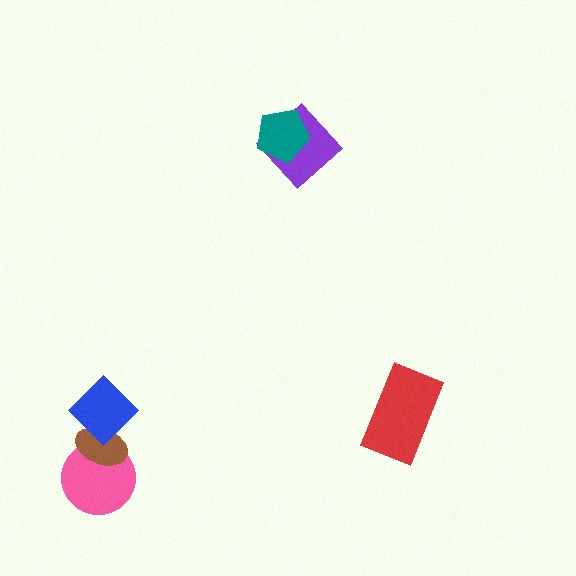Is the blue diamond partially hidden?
No, no other shape covers it.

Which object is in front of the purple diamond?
The teal pentagon is in front of the purple diamond.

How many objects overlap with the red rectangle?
0 objects overlap with the red rectangle.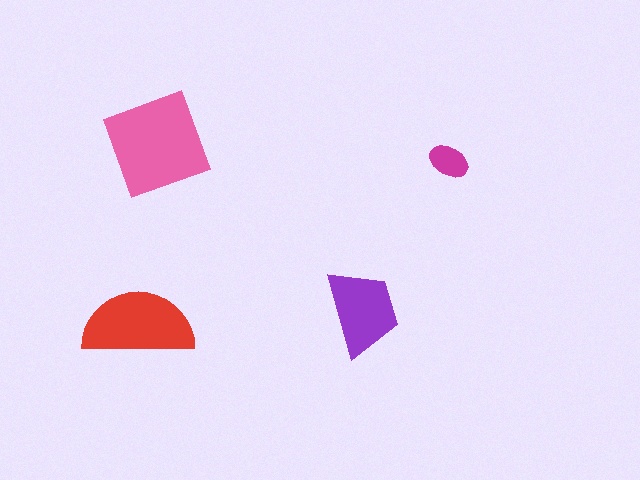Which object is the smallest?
The magenta ellipse.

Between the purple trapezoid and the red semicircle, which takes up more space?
The red semicircle.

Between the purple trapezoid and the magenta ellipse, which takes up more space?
The purple trapezoid.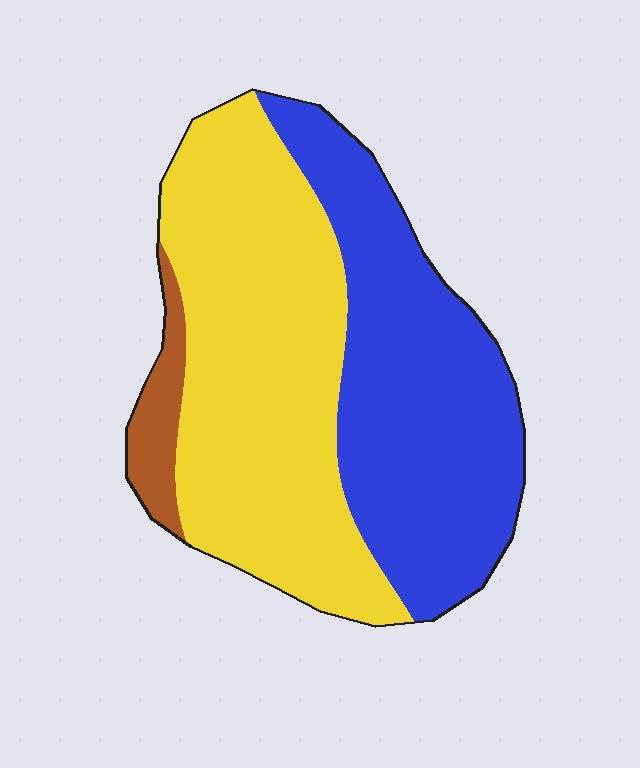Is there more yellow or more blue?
Yellow.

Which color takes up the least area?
Brown, at roughly 5%.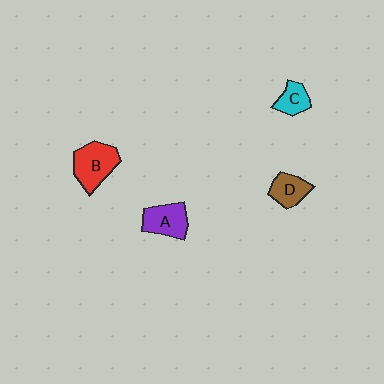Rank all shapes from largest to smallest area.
From largest to smallest: B (red), A (purple), D (brown), C (cyan).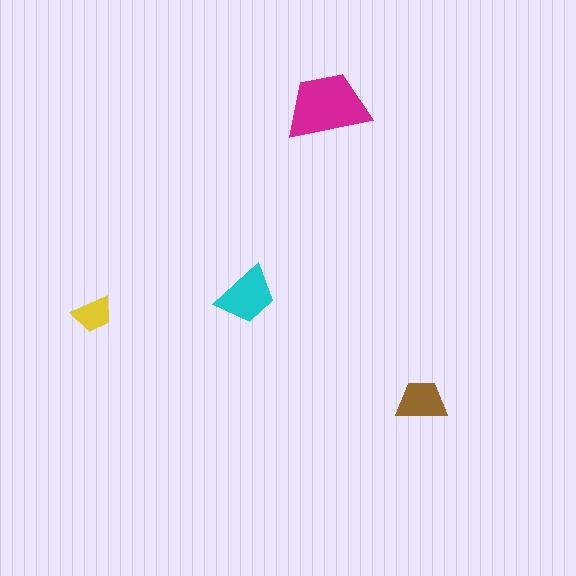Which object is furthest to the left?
The yellow trapezoid is leftmost.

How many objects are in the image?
There are 4 objects in the image.